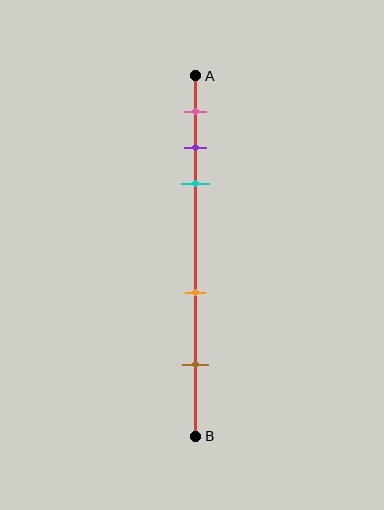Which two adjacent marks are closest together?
The purple and cyan marks are the closest adjacent pair.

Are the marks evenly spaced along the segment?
No, the marks are not evenly spaced.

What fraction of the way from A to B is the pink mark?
The pink mark is approximately 10% (0.1) of the way from A to B.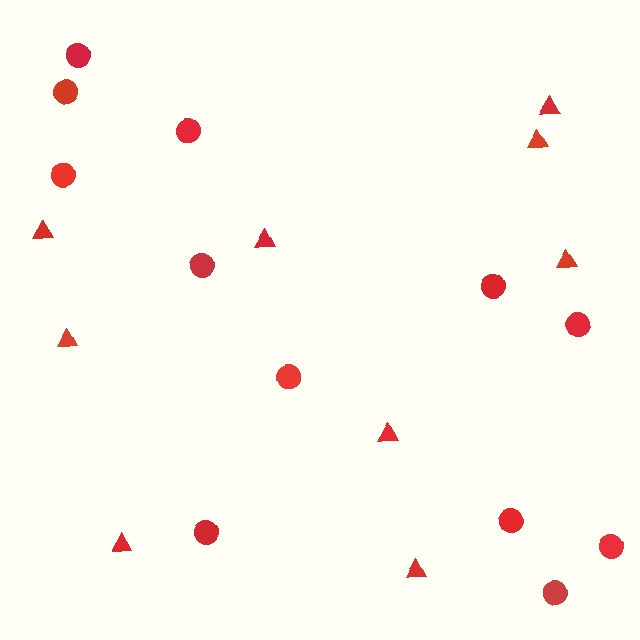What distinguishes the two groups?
There are 2 groups: one group of circles (12) and one group of triangles (9).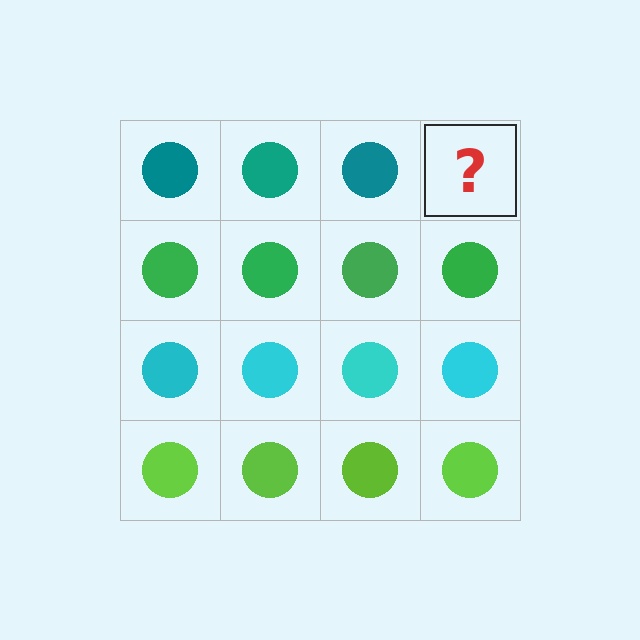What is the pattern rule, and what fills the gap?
The rule is that each row has a consistent color. The gap should be filled with a teal circle.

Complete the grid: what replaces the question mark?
The question mark should be replaced with a teal circle.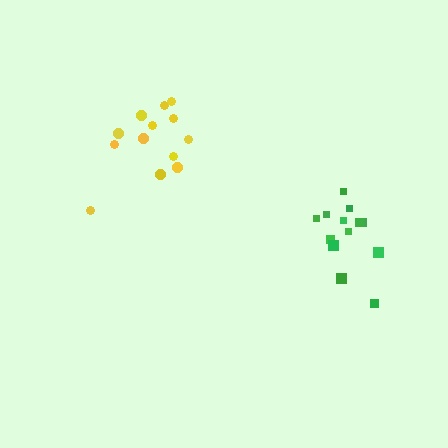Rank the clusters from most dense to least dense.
yellow, green.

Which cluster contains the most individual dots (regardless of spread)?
Yellow (13).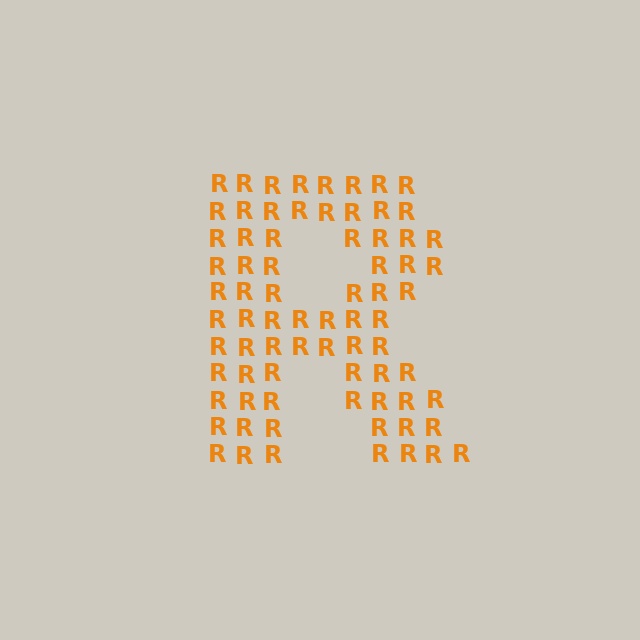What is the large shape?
The large shape is the letter R.